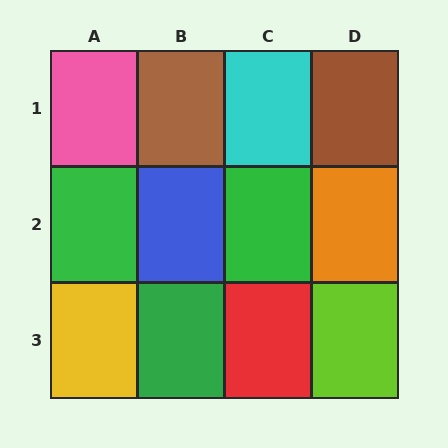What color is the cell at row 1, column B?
Brown.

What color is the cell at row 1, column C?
Cyan.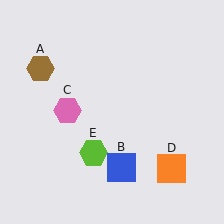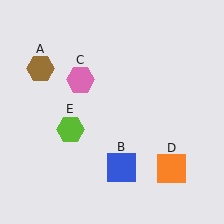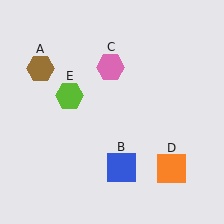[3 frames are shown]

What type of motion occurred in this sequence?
The pink hexagon (object C), lime hexagon (object E) rotated clockwise around the center of the scene.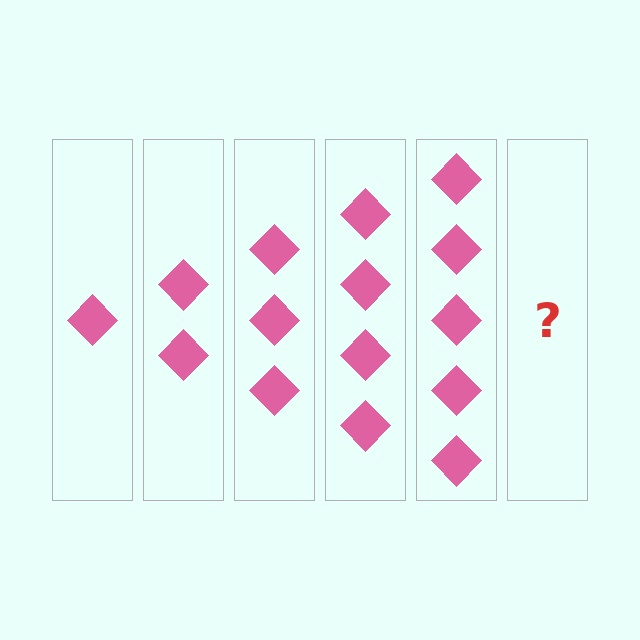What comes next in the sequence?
The next element should be 6 diamonds.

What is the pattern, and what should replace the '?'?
The pattern is that each step adds one more diamond. The '?' should be 6 diamonds.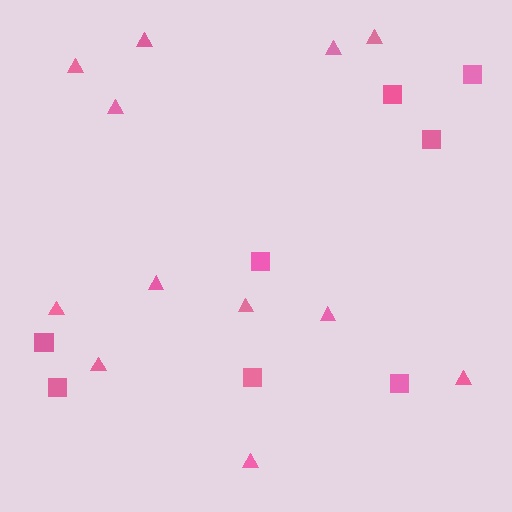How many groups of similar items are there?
There are 2 groups: one group of squares (8) and one group of triangles (12).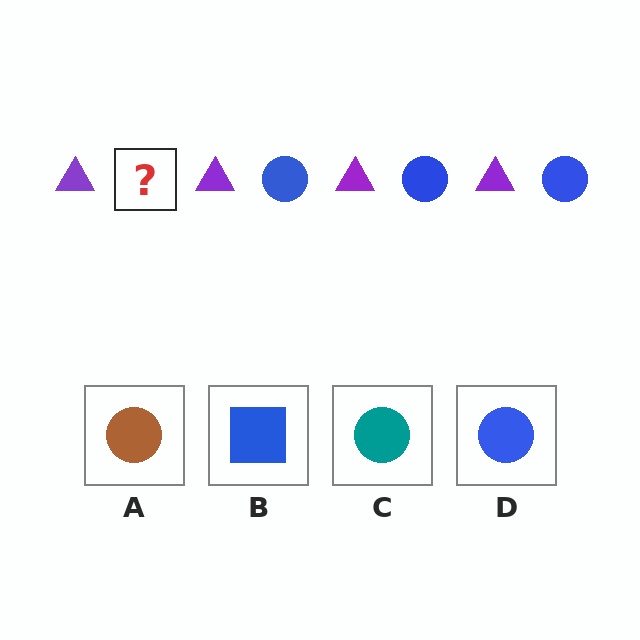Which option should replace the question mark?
Option D.